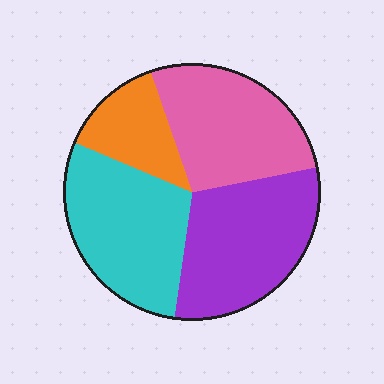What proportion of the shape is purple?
Purple covers around 30% of the shape.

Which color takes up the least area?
Orange, at roughly 15%.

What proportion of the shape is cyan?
Cyan covers about 30% of the shape.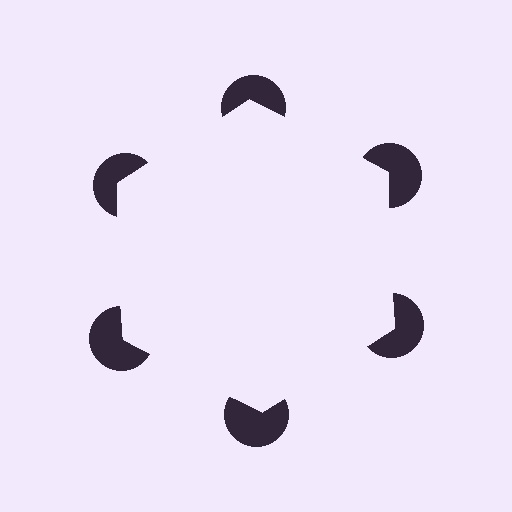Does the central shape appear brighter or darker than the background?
It typically appears slightly brighter than the background, even though no actual brightness change is drawn.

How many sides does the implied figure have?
6 sides.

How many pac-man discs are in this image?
There are 6 — one at each vertex of the illusory hexagon.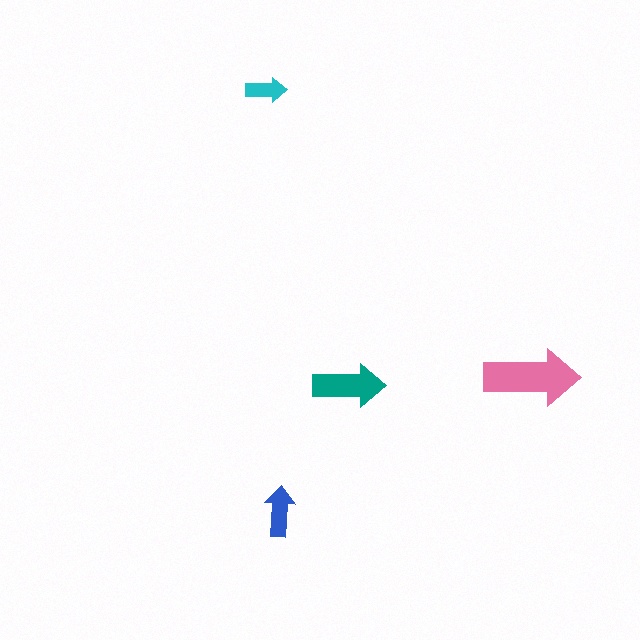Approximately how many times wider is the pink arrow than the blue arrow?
About 2 times wider.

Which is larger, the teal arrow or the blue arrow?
The teal one.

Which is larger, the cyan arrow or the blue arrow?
The blue one.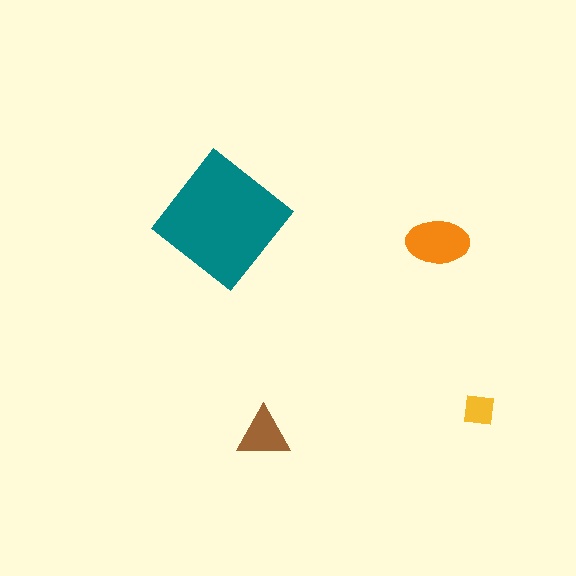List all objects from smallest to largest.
The yellow square, the brown triangle, the orange ellipse, the teal diamond.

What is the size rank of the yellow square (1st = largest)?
4th.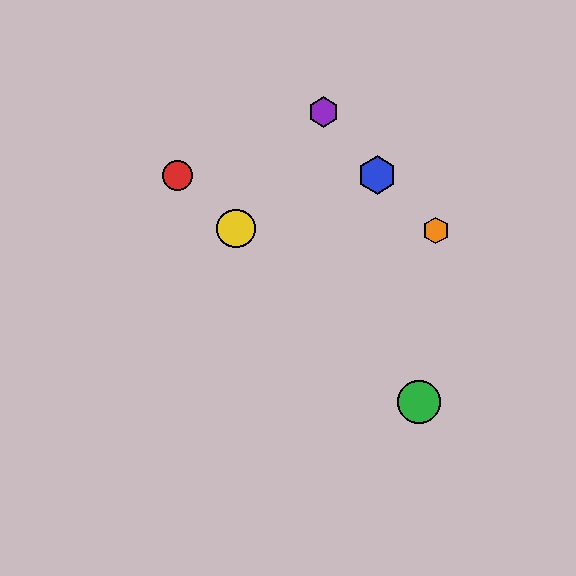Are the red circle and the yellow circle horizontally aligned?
No, the red circle is at y≈175 and the yellow circle is at y≈228.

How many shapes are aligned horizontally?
2 shapes (the red circle, the blue hexagon) are aligned horizontally.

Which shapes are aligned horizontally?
The red circle, the blue hexagon are aligned horizontally.